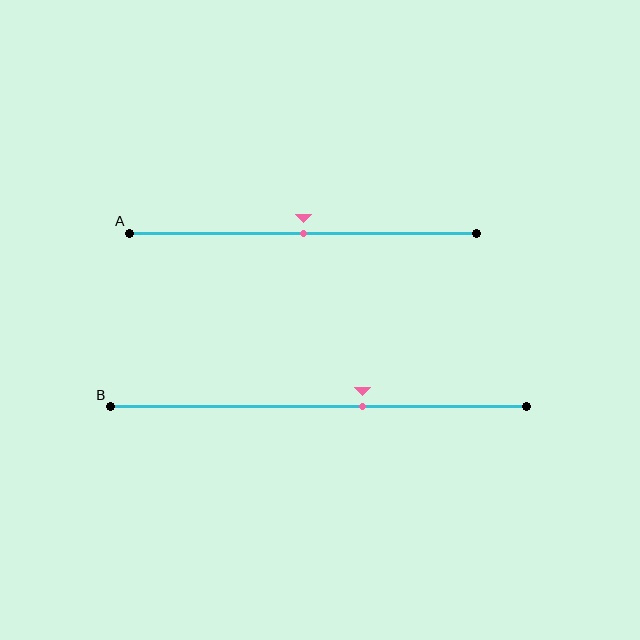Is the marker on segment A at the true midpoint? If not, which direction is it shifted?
Yes, the marker on segment A is at the true midpoint.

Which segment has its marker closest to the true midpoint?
Segment A has its marker closest to the true midpoint.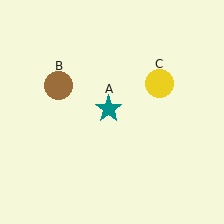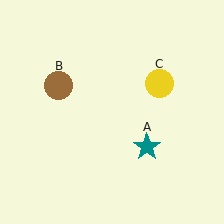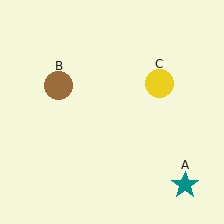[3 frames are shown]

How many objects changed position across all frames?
1 object changed position: teal star (object A).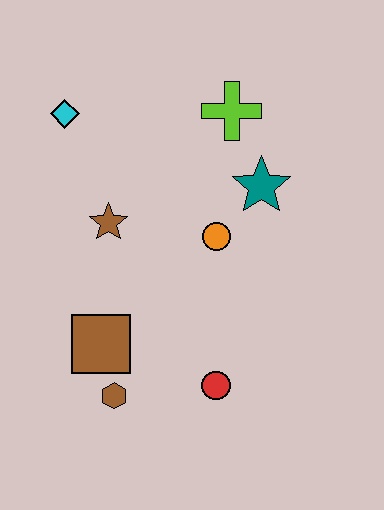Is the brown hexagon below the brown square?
Yes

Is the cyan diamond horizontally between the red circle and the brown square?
No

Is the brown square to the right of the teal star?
No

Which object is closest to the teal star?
The orange circle is closest to the teal star.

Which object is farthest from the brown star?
The red circle is farthest from the brown star.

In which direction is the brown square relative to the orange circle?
The brown square is to the left of the orange circle.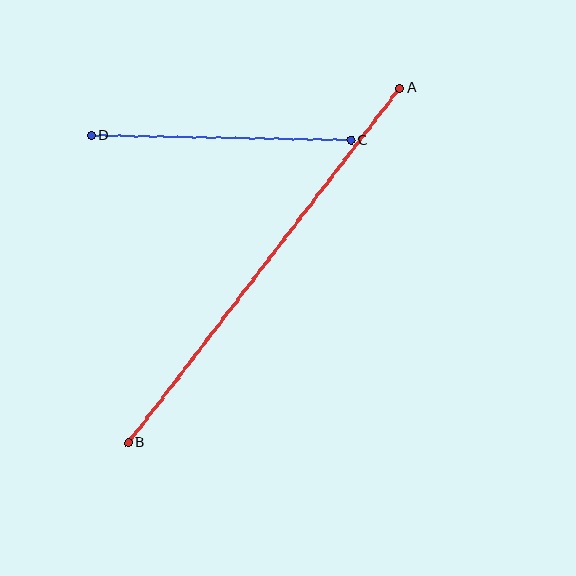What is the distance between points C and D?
The distance is approximately 260 pixels.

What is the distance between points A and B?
The distance is approximately 447 pixels.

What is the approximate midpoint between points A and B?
The midpoint is at approximately (264, 266) pixels.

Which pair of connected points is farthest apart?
Points A and B are farthest apart.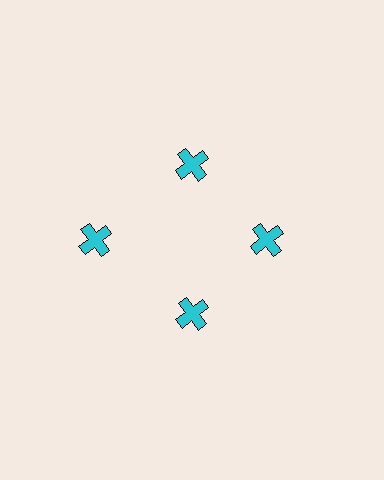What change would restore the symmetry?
The symmetry would be restored by moving it inward, back onto the ring so that all 4 crosses sit at equal angles and equal distance from the center.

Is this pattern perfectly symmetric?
No. The 4 cyan crosses are arranged in a ring, but one element near the 9 o'clock position is pushed outward from the center, breaking the 4-fold rotational symmetry.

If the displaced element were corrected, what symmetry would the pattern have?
It would have 4-fold rotational symmetry — the pattern would map onto itself every 90 degrees.